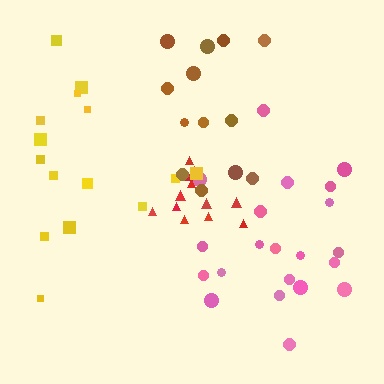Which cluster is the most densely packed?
Red.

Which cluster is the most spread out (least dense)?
Yellow.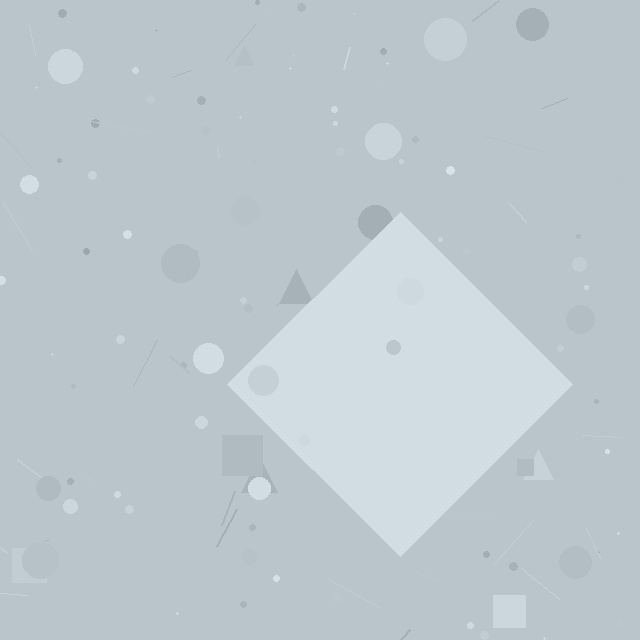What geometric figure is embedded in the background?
A diamond is embedded in the background.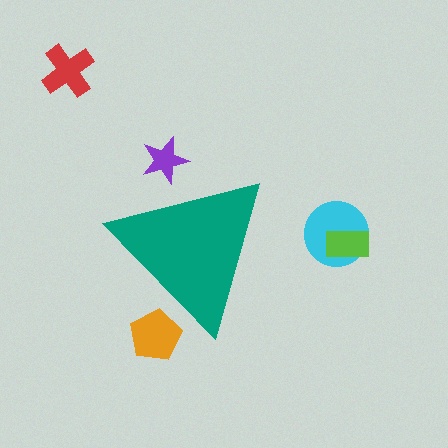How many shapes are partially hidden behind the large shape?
2 shapes are partially hidden.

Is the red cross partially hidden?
No, the red cross is fully visible.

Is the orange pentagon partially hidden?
Yes, the orange pentagon is partially hidden behind the teal triangle.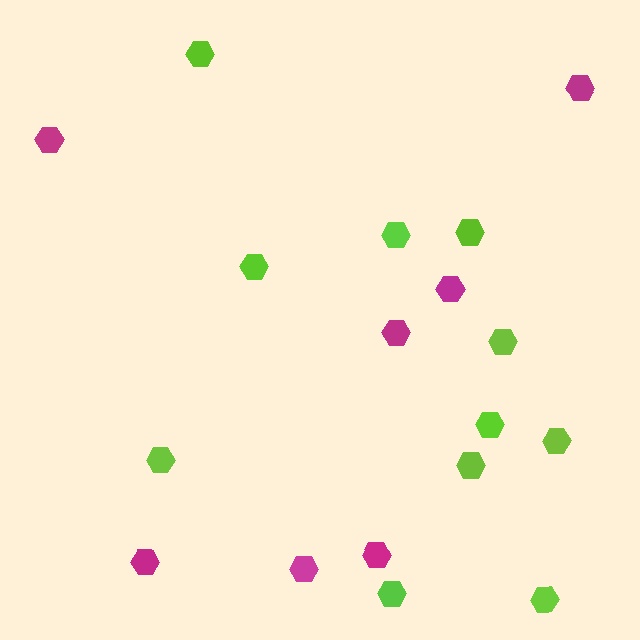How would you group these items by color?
There are 2 groups: one group of magenta hexagons (7) and one group of lime hexagons (11).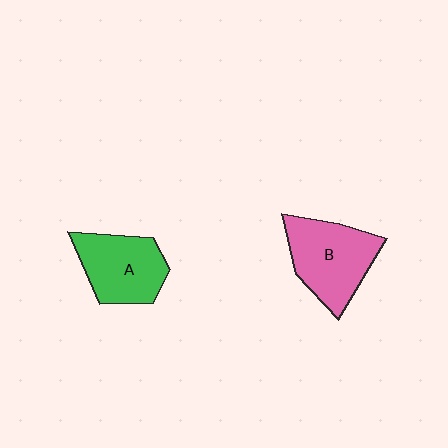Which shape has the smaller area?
Shape A (green).